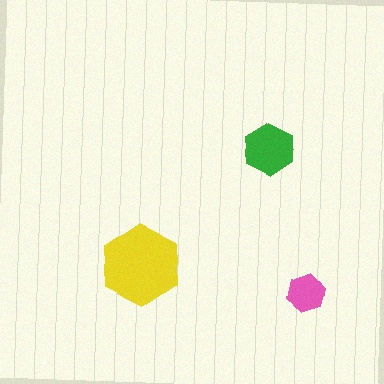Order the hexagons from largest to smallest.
the yellow one, the green one, the pink one.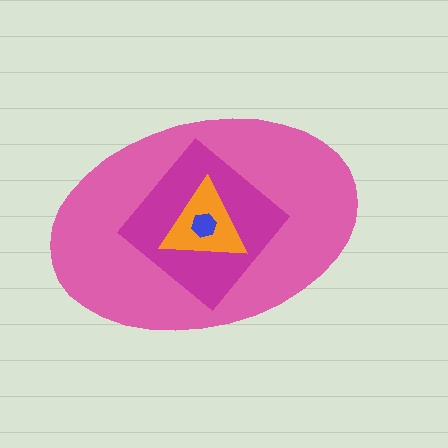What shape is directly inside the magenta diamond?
The orange triangle.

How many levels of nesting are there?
4.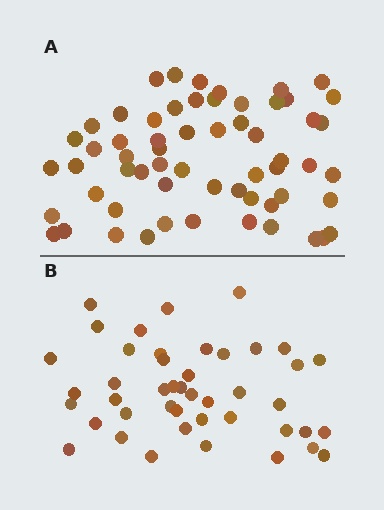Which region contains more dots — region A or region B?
Region A (the top region) has more dots.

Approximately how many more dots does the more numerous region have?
Region A has approximately 15 more dots than region B.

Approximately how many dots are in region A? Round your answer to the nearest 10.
About 60 dots.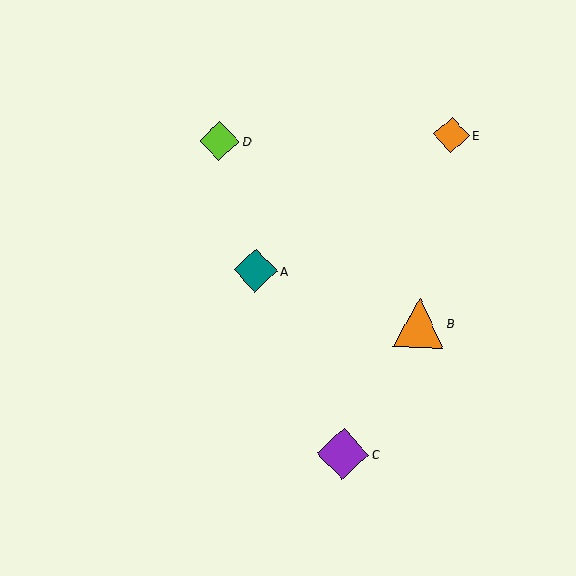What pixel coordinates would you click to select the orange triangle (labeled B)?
Click at (419, 323) to select the orange triangle B.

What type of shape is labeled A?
Shape A is a teal diamond.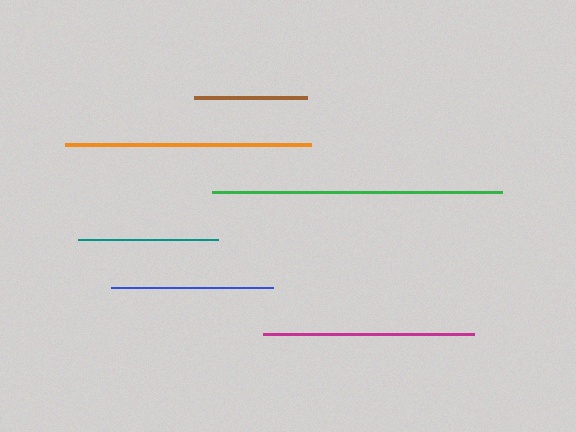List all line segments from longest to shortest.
From longest to shortest: green, orange, magenta, blue, teal, brown.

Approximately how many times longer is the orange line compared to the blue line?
The orange line is approximately 1.5 times the length of the blue line.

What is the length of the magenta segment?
The magenta segment is approximately 211 pixels long.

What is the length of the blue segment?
The blue segment is approximately 162 pixels long.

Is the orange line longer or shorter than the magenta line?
The orange line is longer than the magenta line.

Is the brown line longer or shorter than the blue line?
The blue line is longer than the brown line.